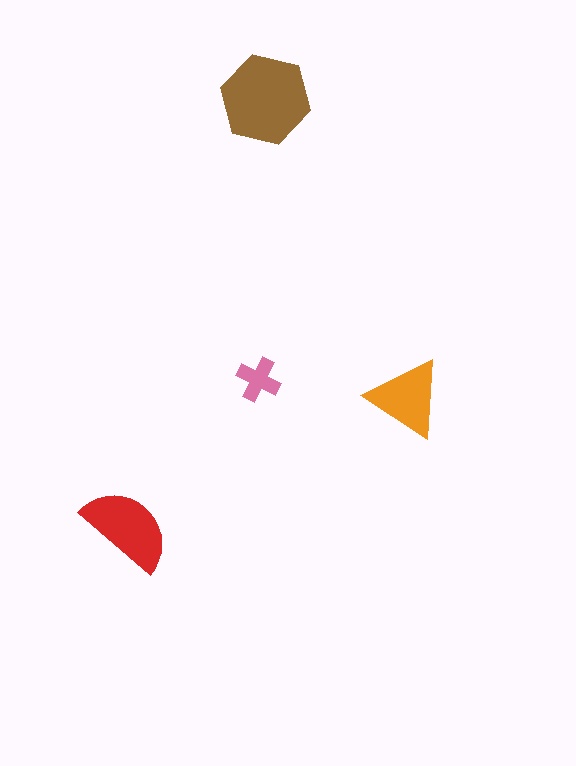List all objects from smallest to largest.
The pink cross, the orange triangle, the red semicircle, the brown hexagon.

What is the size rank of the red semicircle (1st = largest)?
2nd.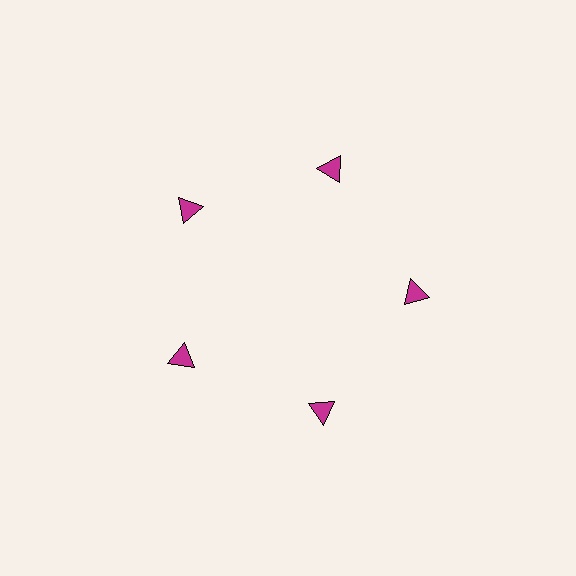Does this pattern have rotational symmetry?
Yes, this pattern has 5-fold rotational symmetry. It looks the same after rotating 72 degrees around the center.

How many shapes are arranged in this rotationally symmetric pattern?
There are 5 shapes, arranged in 5 groups of 1.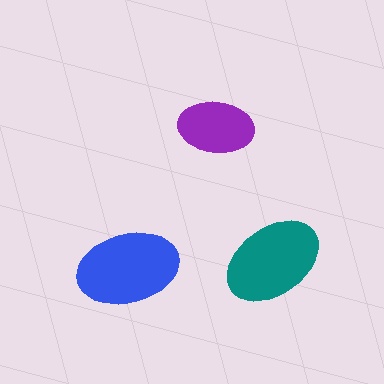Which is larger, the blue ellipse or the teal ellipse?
The blue one.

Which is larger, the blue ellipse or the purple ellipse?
The blue one.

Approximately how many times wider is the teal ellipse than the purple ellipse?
About 1.5 times wider.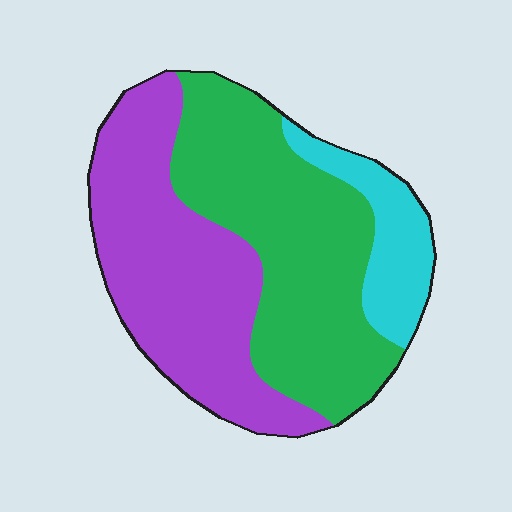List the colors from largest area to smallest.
From largest to smallest: green, purple, cyan.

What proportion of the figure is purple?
Purple takes up between a third and a half of the figure.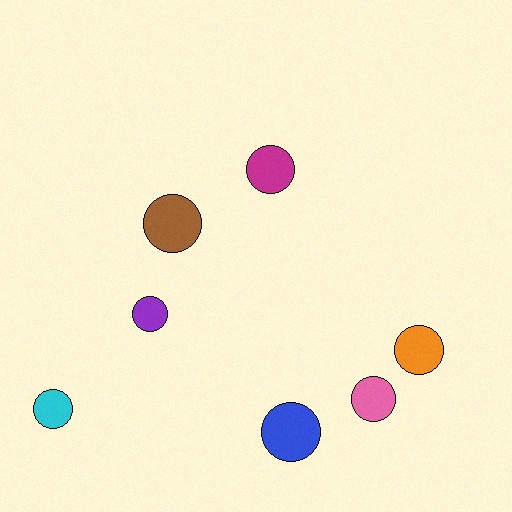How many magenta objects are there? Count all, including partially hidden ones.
There is 1 magenta object.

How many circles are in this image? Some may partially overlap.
There are 7 circles.